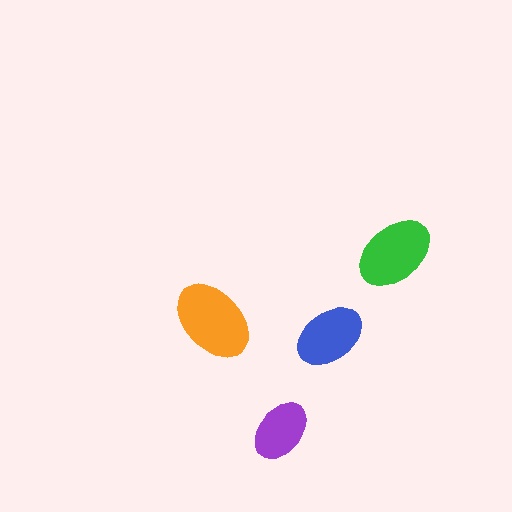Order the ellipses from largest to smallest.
the orange one, the green one, the blue one, the purple one.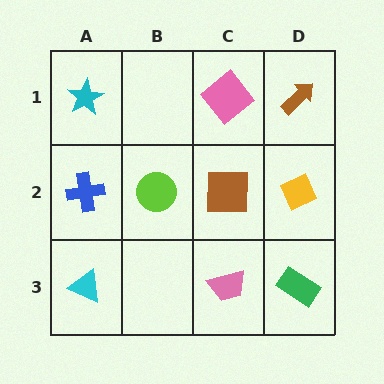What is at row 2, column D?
A yellow diamond.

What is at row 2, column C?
A brown square.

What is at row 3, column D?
A green rectangle.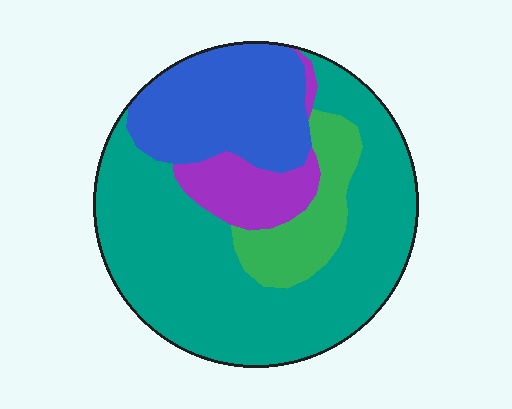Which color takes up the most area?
Teal, at roughly 55%.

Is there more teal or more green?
Teal.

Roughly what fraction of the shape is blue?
Blue takes up between a sixth and a third of the shape.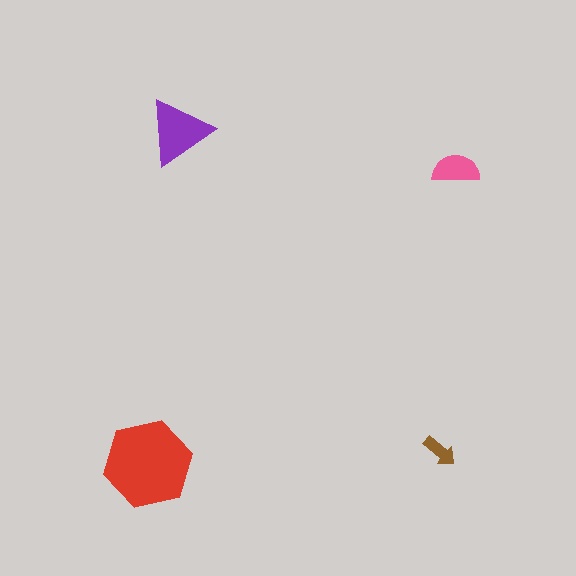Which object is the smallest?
The brown arrow.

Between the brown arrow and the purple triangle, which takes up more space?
The purple triangle.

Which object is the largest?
The red hexagon.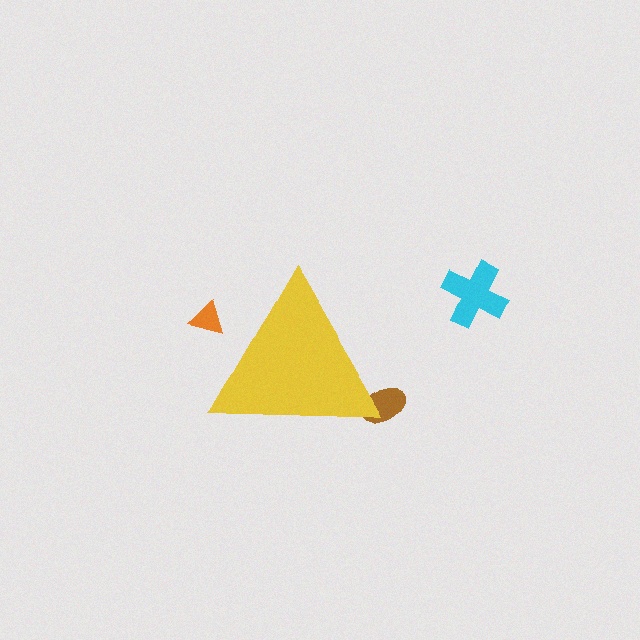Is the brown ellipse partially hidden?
Yes, the brown ellipse is partially hidden behind the yellow triangle.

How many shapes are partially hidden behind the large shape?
2 shapes are partially hidden.